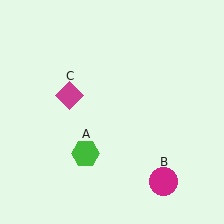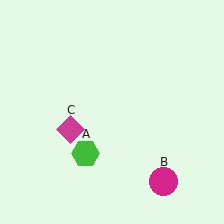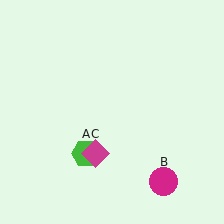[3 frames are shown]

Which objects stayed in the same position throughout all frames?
Green hexagon (object A) and magenta circle (object B) remained stationary.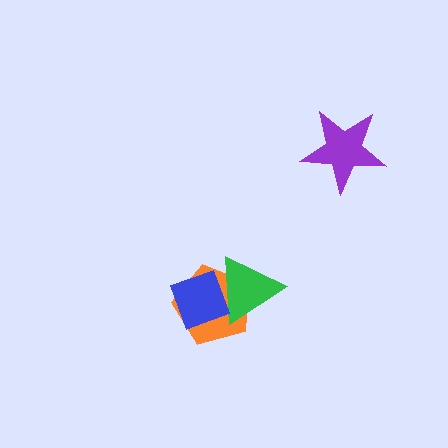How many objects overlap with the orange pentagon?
2 objects overlap with the orange pentagon.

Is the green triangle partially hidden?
Yes, it is partially covered by another shape.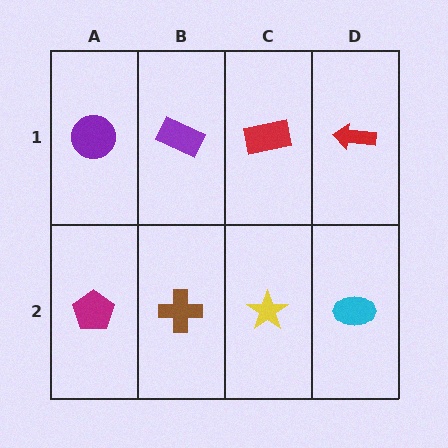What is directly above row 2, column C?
A red rectangle.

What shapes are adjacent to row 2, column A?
A purple circle (row 1, column A), a brown cross (row 2, column B).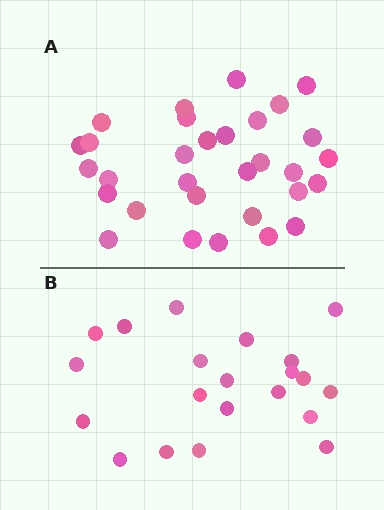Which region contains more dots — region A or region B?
Region A (the top region) has more dots.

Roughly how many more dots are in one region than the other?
Region A has roughly 10 or so more dots than region B.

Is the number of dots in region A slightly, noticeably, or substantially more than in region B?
Region A has substantially more. The ratio is roughly 1.5 to 1.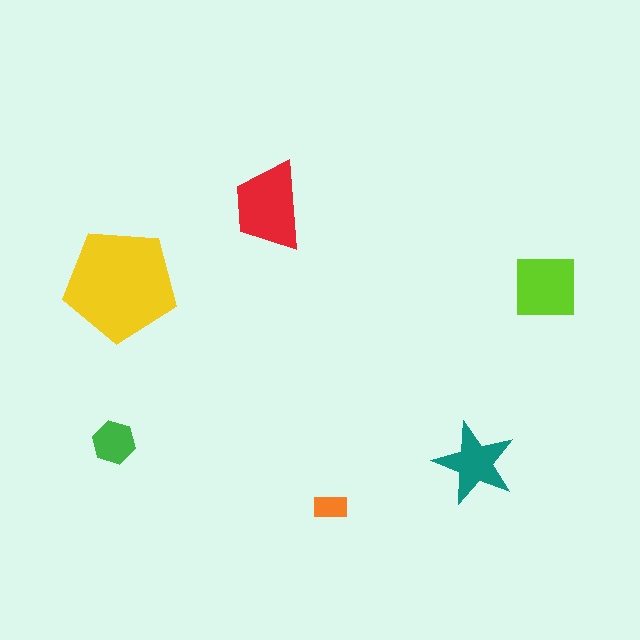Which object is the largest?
The yellow pentagon.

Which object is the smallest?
The orange rectangle.